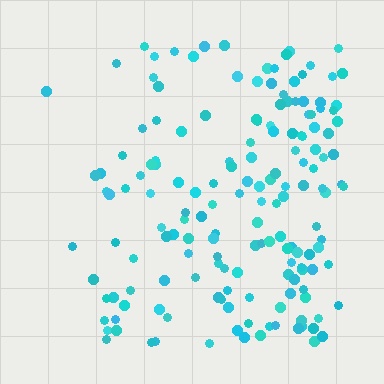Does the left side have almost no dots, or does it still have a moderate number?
Still a moderate number, just noticeably fewer than the right.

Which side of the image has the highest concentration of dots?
The right.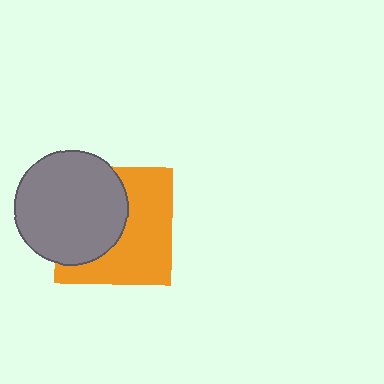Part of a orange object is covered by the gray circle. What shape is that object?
It is a square.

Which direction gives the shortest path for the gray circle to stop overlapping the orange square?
Moving left gives the shortest separation.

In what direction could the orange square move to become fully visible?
The orange square could move right. That would shift it out from behind the gray circle entirely.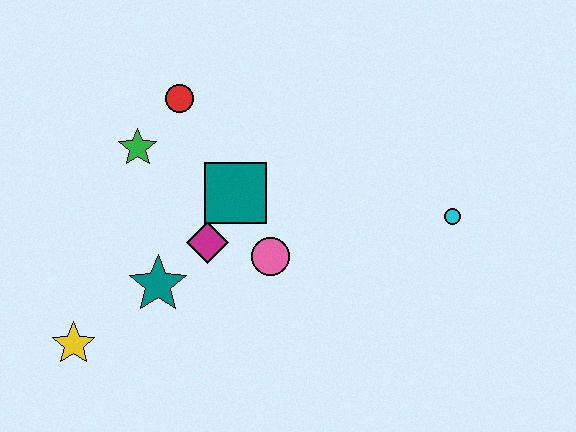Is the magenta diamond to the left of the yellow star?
No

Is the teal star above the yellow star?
Yes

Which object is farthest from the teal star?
The cyan circle is farthest from the teal star.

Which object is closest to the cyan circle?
The pink circle is closest to the cyan circle.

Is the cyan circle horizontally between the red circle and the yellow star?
No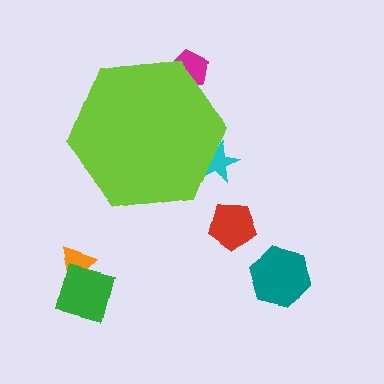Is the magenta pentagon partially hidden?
Yes, the magenta pentagon is partially hidden behind the lime hexagon.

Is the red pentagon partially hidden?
No, the red pentagon is fully visible.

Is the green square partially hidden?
No, the green square is fully visible.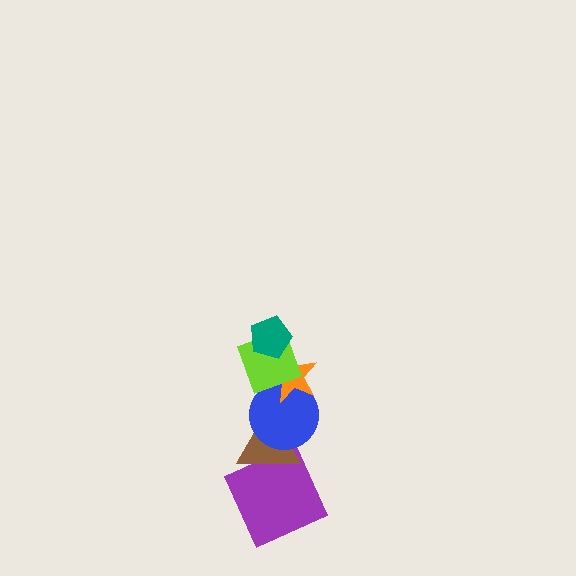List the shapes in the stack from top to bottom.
From top to bottom: the teal pentagon, the lime square, the orange star, the blue circle, the brown triangle, the purple square.